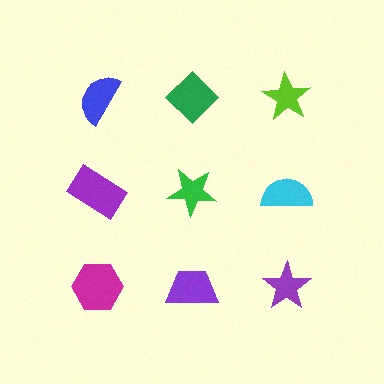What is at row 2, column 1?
A purple rectangle.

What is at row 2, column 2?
A green star.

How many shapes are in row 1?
3 shapes.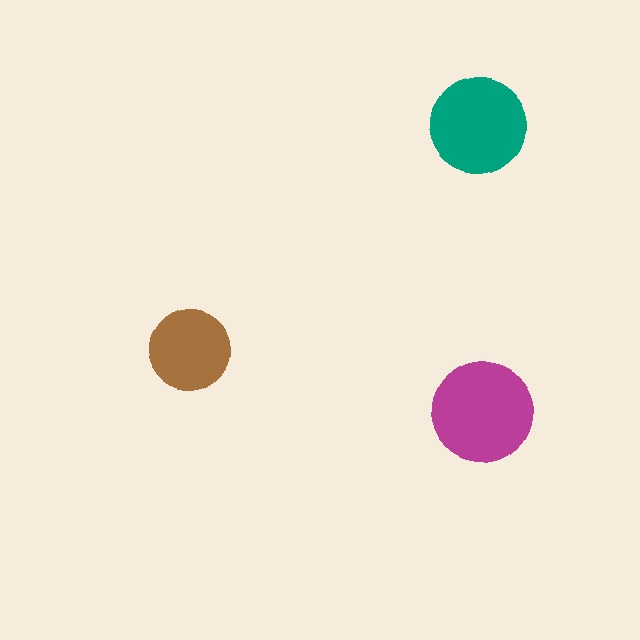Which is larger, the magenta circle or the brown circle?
The magenta one.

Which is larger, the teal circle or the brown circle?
The teal one.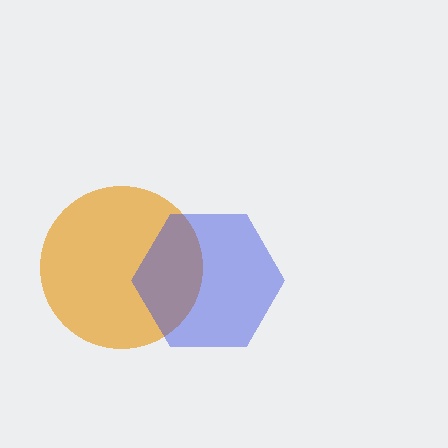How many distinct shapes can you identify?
There are 2 distinct shapes: an orange circle, a blue hexagon.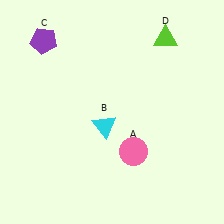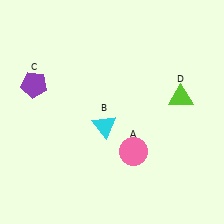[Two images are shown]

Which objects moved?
The objects that moved are: the purple pentagon (C), the lime triangle (D).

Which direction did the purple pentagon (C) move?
The purple pentagon (C) moved down.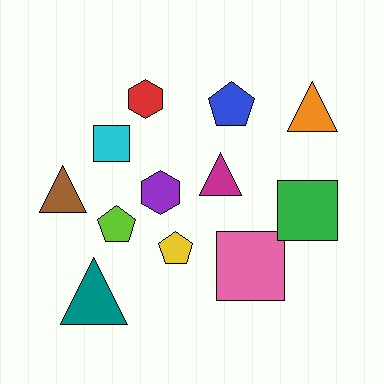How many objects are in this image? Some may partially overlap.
There are 12 objects.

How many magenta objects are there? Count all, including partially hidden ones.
There is 1 magenta object.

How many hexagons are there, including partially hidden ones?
There are 2 hexagons.